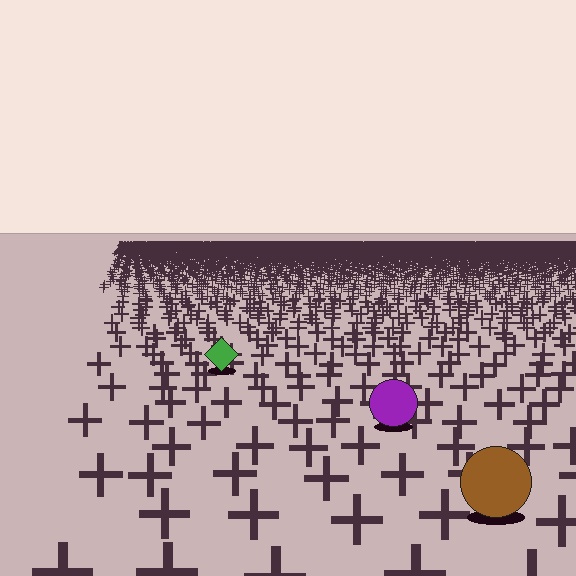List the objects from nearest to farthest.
From nearest to farthest: the brown circle, the purple circle, the green diamond.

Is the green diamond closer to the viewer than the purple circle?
No. The purple circle is closer — you can tell from the texture gradient: the ground texture is coarser near it.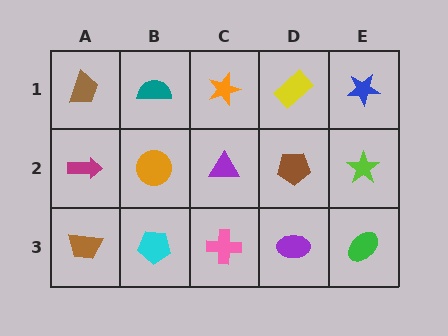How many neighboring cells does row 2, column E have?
3.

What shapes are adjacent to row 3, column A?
A magenta arrow (row 2, column A), a cyan pentagon (row 3, column B).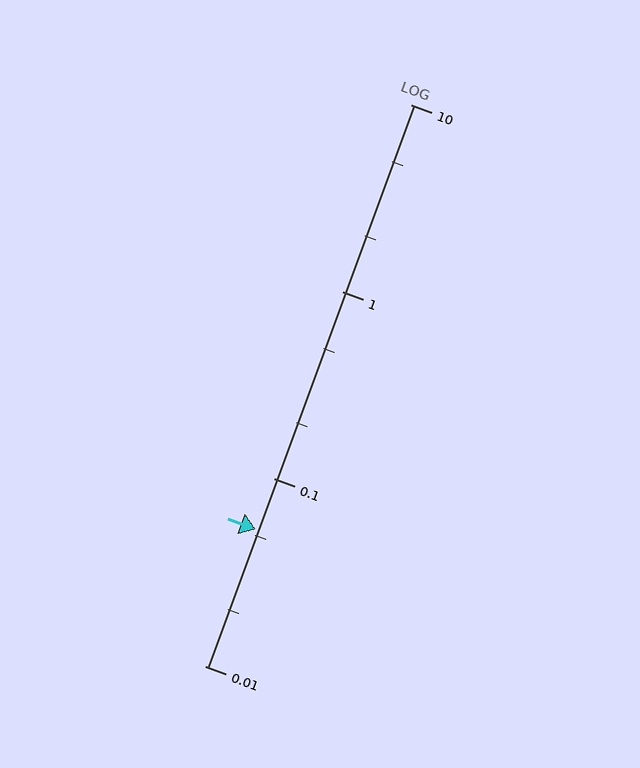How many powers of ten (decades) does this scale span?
The scale spans 3 decades, from 0.01 to 10.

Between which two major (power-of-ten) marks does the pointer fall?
The pointer is between 0.01 and 0.1.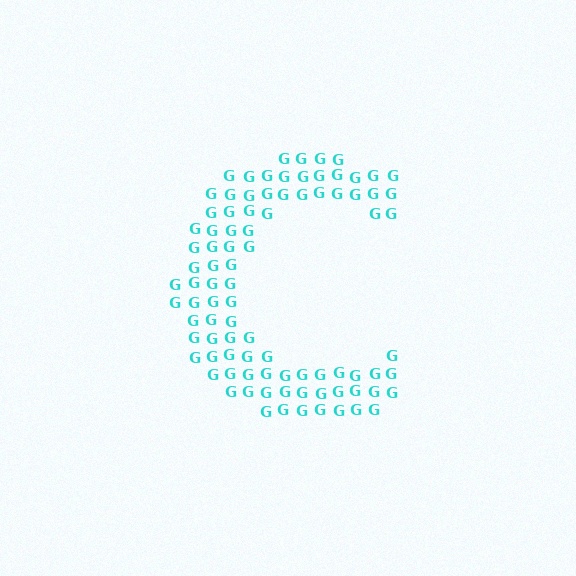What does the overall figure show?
The overall figure shows the letter C.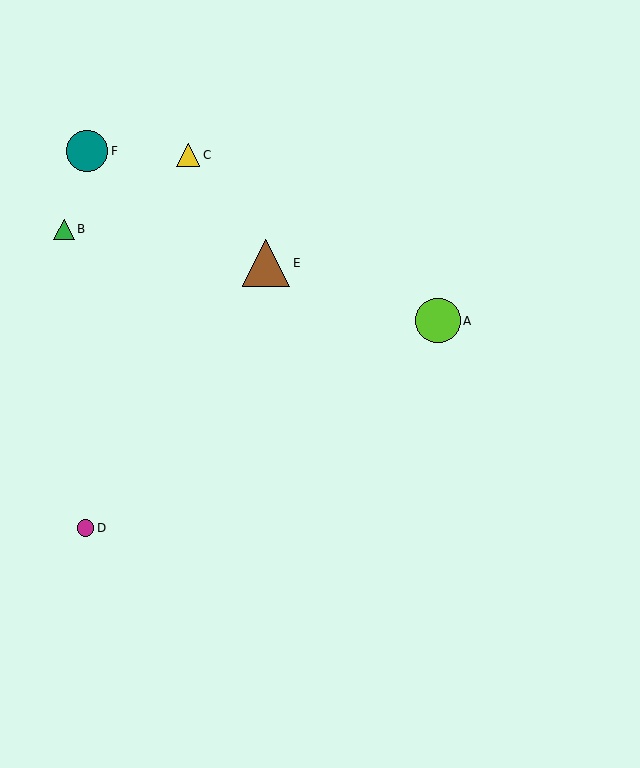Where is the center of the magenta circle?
The center of the magenta circle is at (85, 528).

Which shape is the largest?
The brown triangle (labeled E) is the largest.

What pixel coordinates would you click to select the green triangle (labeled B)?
Click at (64, 229) to select the green triangle B.